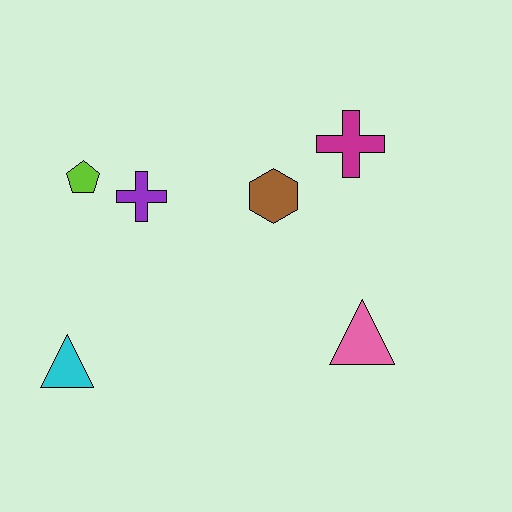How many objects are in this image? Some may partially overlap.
There are 6 objects.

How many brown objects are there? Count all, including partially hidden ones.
There is 1 brown object.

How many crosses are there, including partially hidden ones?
There are 2 crosses.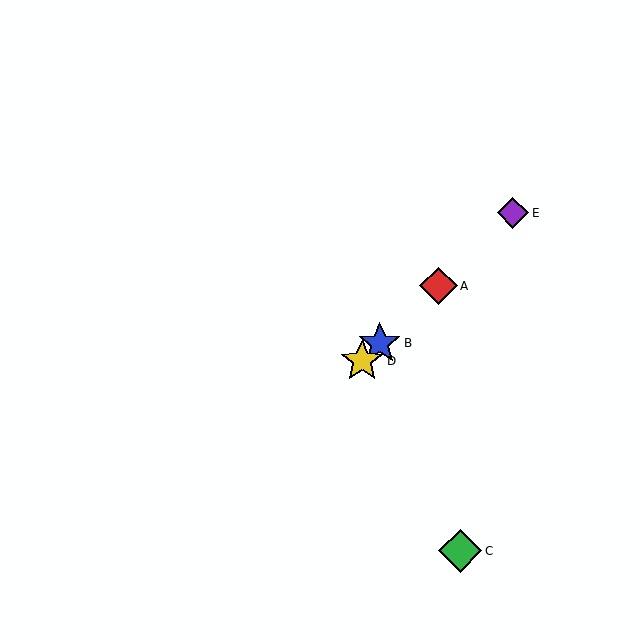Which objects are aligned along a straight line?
Objects A, B, D, E are aligned along a straight line.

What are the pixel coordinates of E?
Object E is at (513, 213).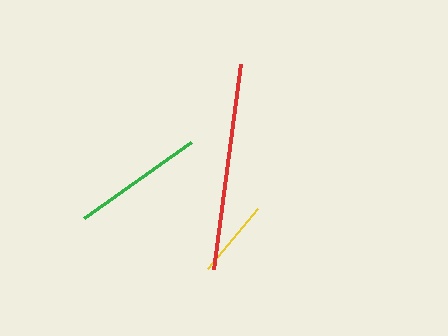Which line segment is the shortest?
The yellow line is the shortest at approximately 78 pixels.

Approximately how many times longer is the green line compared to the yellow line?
The green line is approximately 1.7 times the length of the yellow line.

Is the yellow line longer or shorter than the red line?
The red line is longer than the yellow line.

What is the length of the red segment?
The red segment is approximately 207 pixels long.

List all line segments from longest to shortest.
From longest to shortest: red, green, yellow.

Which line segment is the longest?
The red line is the longest at approximately 207 pixels.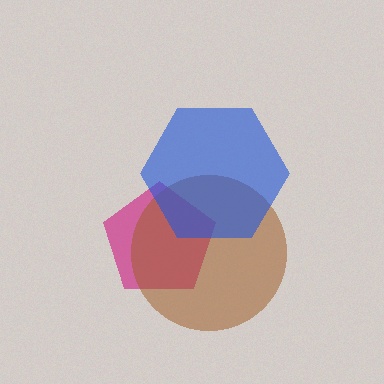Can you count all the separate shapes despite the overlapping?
Yes, there are 3 separate shapes.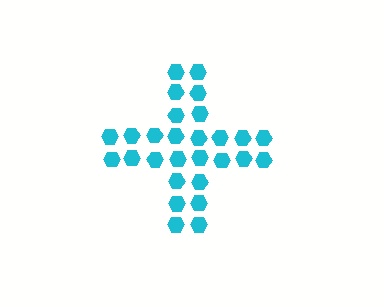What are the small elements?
The small elements are hexagons.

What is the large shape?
The large shape is a cross.